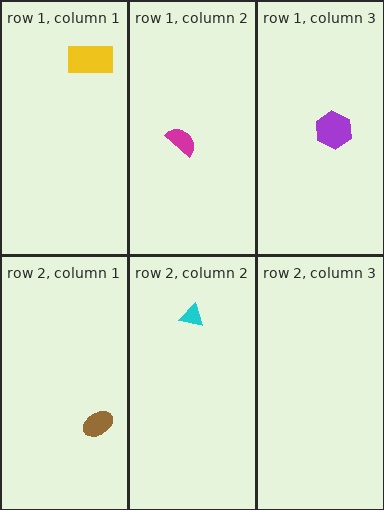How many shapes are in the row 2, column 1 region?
1.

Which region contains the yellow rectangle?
The row 1, column 1 region.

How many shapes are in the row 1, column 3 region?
1.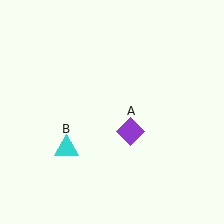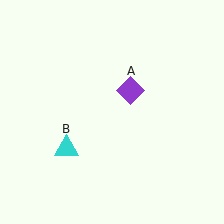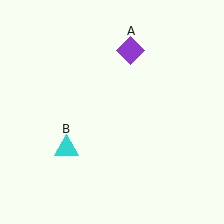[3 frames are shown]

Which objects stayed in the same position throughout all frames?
Cyan triangle (object B) remained stationary.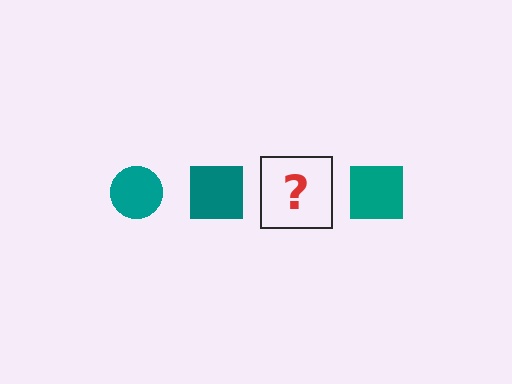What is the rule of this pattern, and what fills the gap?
The rule is that the pattern cycles through circle, square shapes in teal. The gap should be filled with a teal circle.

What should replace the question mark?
The question mark should be replaced with a teal circle.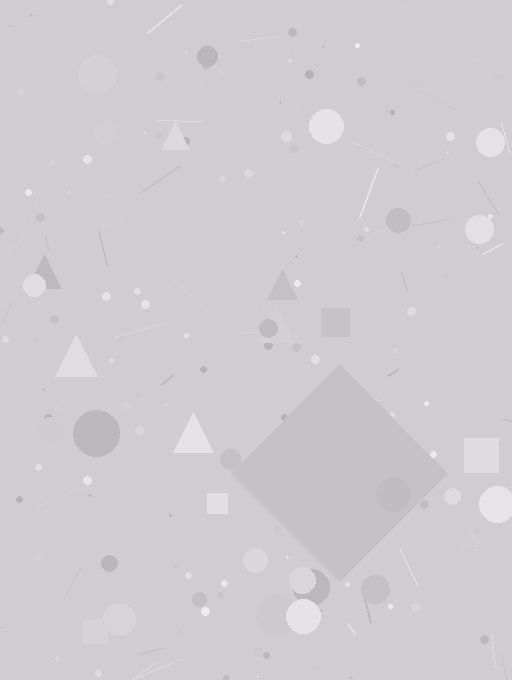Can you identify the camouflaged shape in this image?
The camouflaged shape is a diamond.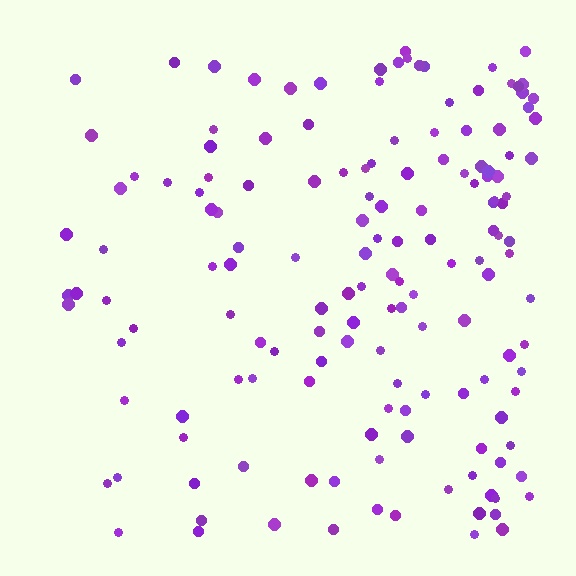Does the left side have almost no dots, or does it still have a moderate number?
Still a moderate number, just noticeably fewer than the right.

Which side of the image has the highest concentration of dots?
The right.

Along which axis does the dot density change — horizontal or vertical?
Horizontal.